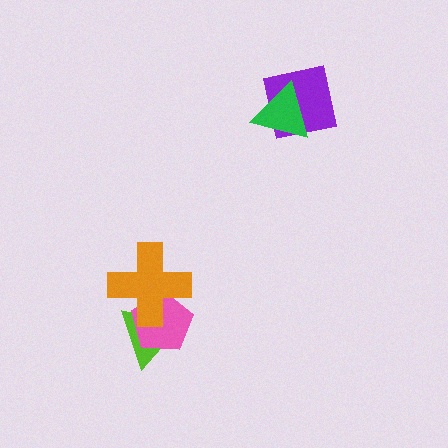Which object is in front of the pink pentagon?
The orange cross is in front of the pink pentagon.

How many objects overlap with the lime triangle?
2 objects overlap with the lime triangle.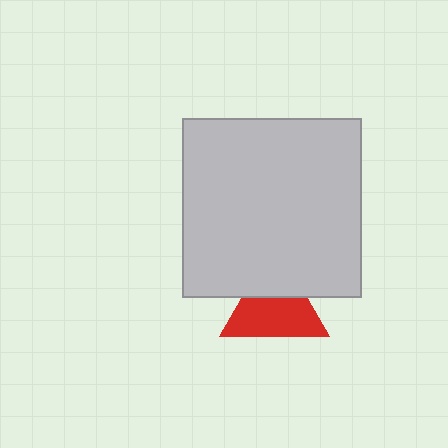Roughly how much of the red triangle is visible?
Most of it is visible (roughly 65%).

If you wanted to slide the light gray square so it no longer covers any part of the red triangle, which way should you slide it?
Slide it up — that is the most direct way to separate the two shapes.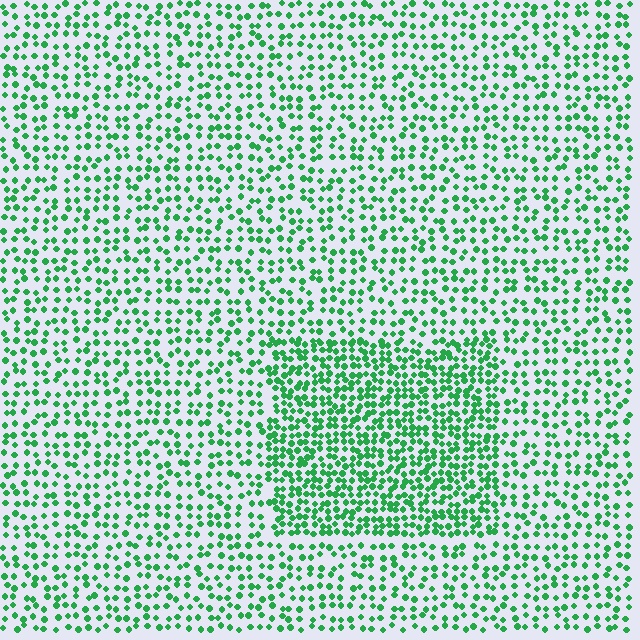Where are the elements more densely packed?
The elements are more densely packed inside the rectangle boundary.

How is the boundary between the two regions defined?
The boundary is defined by a change in element density (approximately 1.8x ratio). All elements are the same color, size, and shape.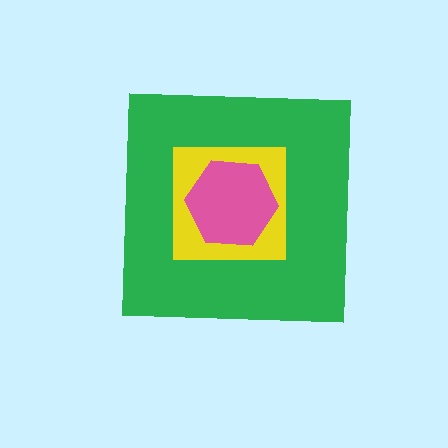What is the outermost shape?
The green square.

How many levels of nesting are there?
3.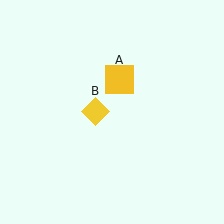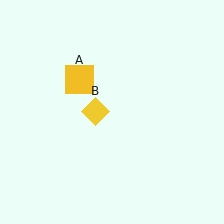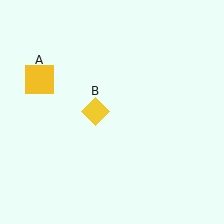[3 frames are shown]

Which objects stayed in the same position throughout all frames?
Yellow diamond (object B) remained stationary.